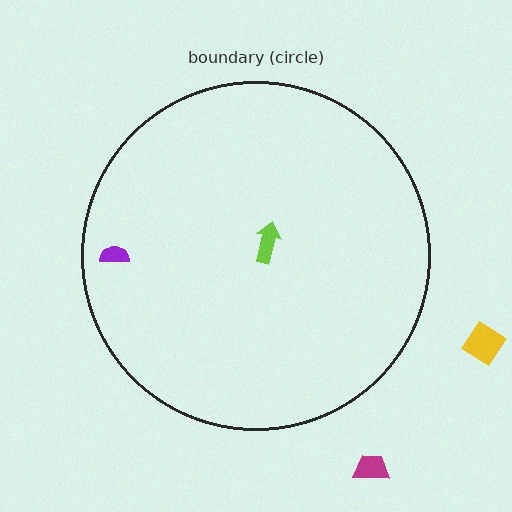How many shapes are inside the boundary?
2 inside, 2 outside.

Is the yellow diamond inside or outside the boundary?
Outside.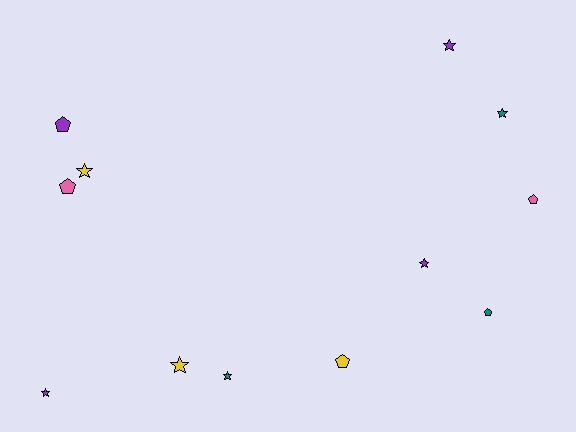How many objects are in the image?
There are 12 objects.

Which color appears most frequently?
Purple, with 4 objects.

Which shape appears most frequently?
Star, with 7 objects.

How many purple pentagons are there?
There is 1 purple pentagon.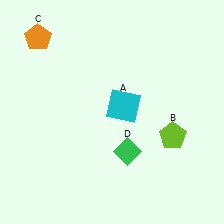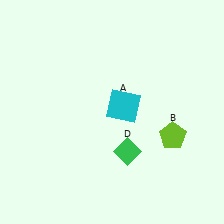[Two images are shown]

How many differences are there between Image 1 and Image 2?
There is 1 difference between the two images.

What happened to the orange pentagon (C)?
The orange pentagon (C) was removed in Image 2. It was in the top-left area of Image 1.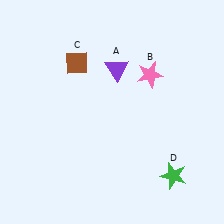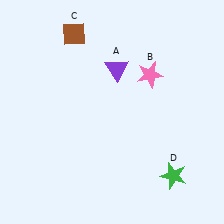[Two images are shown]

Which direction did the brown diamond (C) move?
The brown diamond (C) moved up.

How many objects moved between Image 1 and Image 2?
1 object moved between the two images.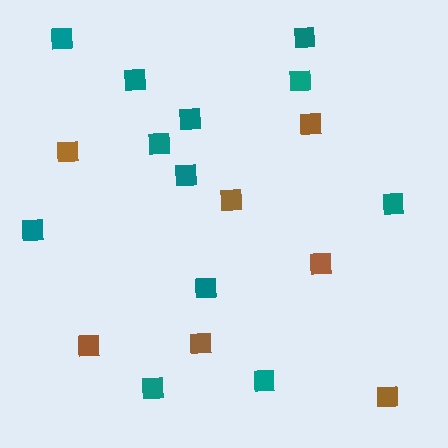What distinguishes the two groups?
There are 2 groups: one group of brown squares (7) and one group of teal squares (12).